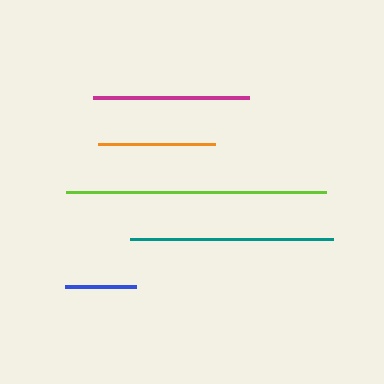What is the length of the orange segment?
The orange segment is approximately 117 pixels long.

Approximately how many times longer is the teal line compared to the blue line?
The teal line is approximately 2.9 times the length of the blue line.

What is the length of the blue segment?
The blue segment is approximately 70 pixels long.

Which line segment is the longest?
The lime line is the longest at approximately 260 pixels.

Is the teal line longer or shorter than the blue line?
The teal line is longer than the blue line.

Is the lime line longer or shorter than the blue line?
The lime line is longer than the blue line.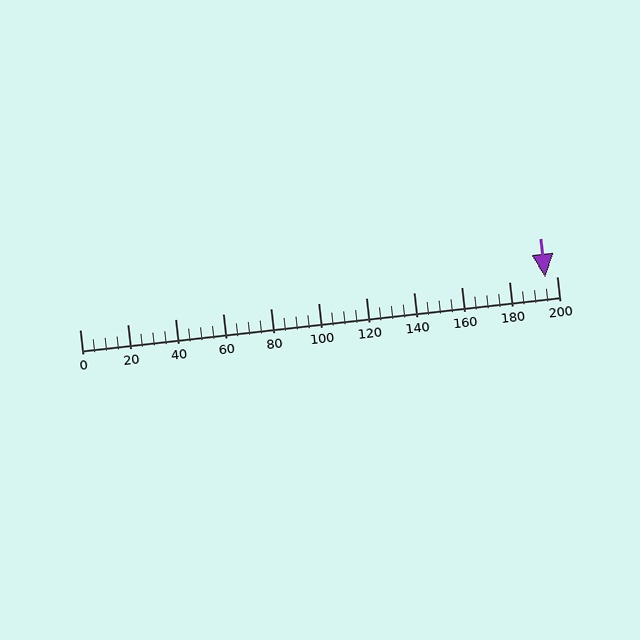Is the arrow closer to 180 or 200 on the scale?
The arrow is closer to 200.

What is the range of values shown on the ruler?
The ruler shows values from 0 to 200.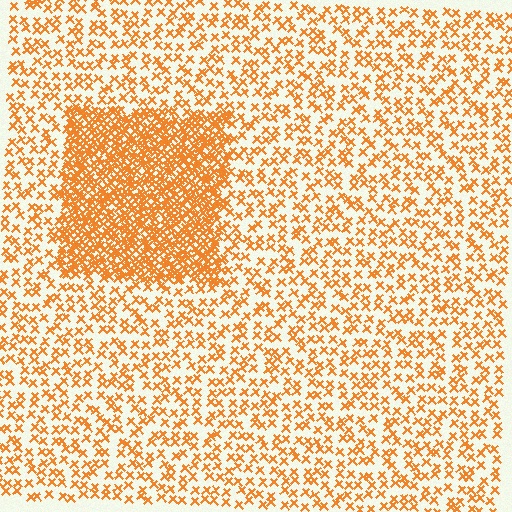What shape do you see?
I see a rectangle.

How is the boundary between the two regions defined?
The boundary is defined by a change in element density (approximately 2.8x ratio). All elements are the same color, size, and shape.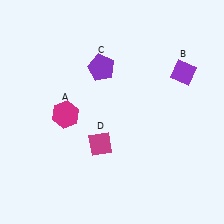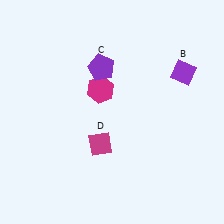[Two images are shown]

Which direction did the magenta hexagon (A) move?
The magenta hexagon (A) moved right.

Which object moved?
The magenta hexagon (A) moved right.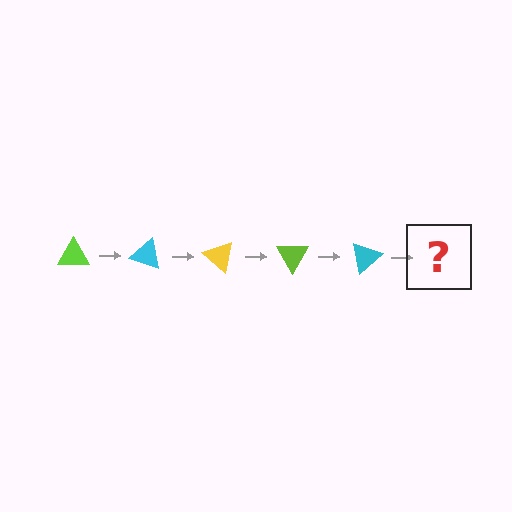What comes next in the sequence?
The next element should be a yellow triangle, rotated 100 degrees from the start.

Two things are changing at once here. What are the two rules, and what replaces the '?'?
The two rules are that it rotates 20 degrees each step and the color cycles through lime, cyan, and yellow. The '?' should be a yellow triangle, rotated 100 degrees from the start.